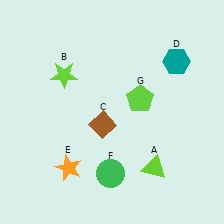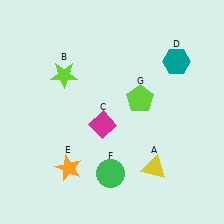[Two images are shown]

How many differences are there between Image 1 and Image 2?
There are 2 differences between the two images.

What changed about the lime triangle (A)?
In Image 1, A is lime. In Image 2, it changed to yellow.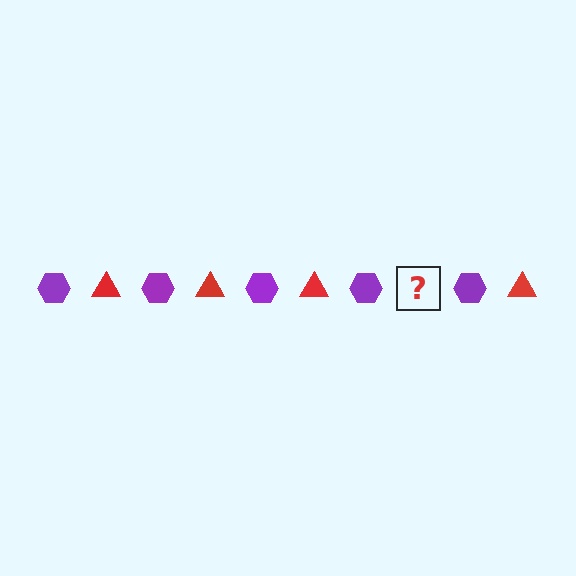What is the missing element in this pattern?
The missing element is a red triangle.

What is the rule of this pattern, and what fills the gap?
The rule is that the pattern alternates between purple hexagon and red triangle. The gap should be filled with a red triangle.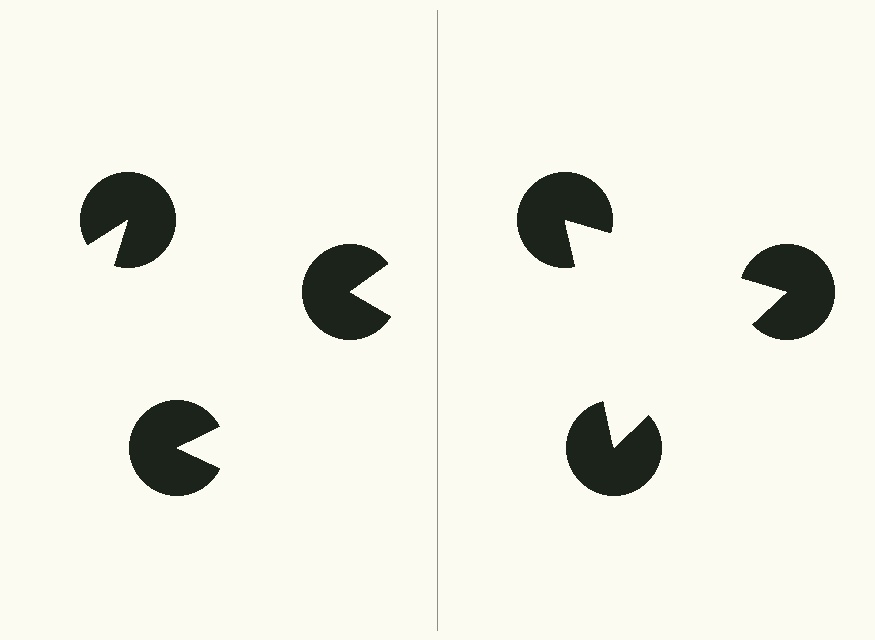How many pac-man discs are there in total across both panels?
6 — 3 on each side.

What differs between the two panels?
The pac-man discs are positioned identically on both sides; only the wedge orientations differ. On the right they align to a triangle; on the left they are misaligned.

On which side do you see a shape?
An illusory triangle appears on the right side. On the left side the wedge cuts are rotated, so no coherent shape forms.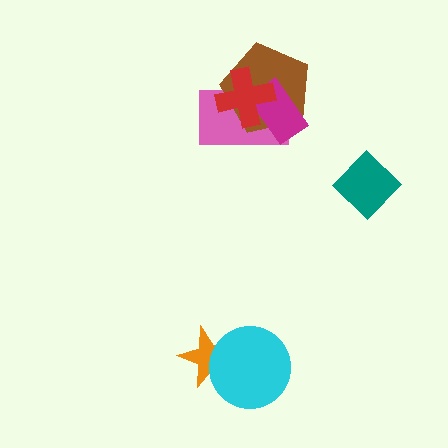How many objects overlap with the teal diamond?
0 objects overlap with the teal diamond.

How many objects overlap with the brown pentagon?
3 objects overlap with the brown pentagon.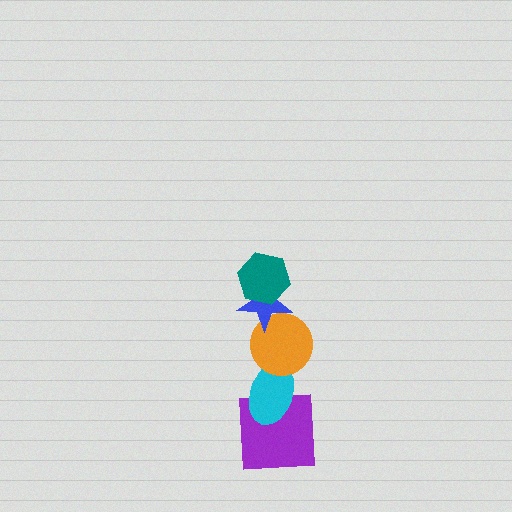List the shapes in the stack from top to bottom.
From top to bottom: the teal hexagon, the blue star, the orange circle, the cyan ellipse, the purple square.